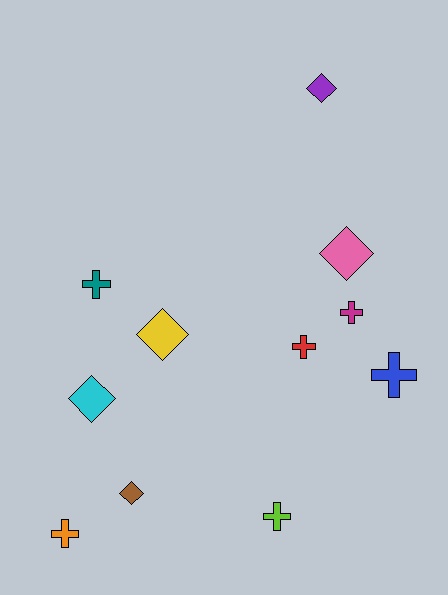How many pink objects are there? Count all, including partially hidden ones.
There is 1 pink object.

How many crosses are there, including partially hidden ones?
There are 6 crosses.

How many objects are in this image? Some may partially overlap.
There are 11 objects.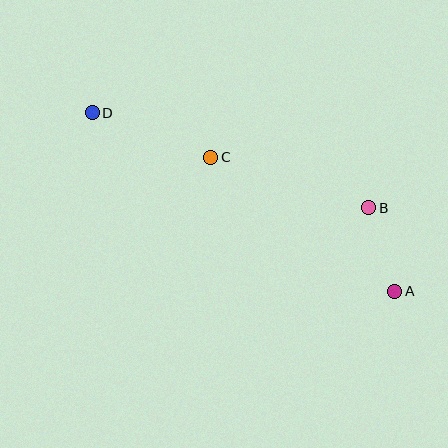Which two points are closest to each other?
Points A and B are closest to each other.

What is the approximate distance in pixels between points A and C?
The distance between A and C is approximately 228 pixels.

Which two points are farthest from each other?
Points A and D are farthest from each other.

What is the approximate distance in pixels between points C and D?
The distance between C and D is approximately 126 pixels.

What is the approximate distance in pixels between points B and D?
The distance between B and D is approximately 292 pixels.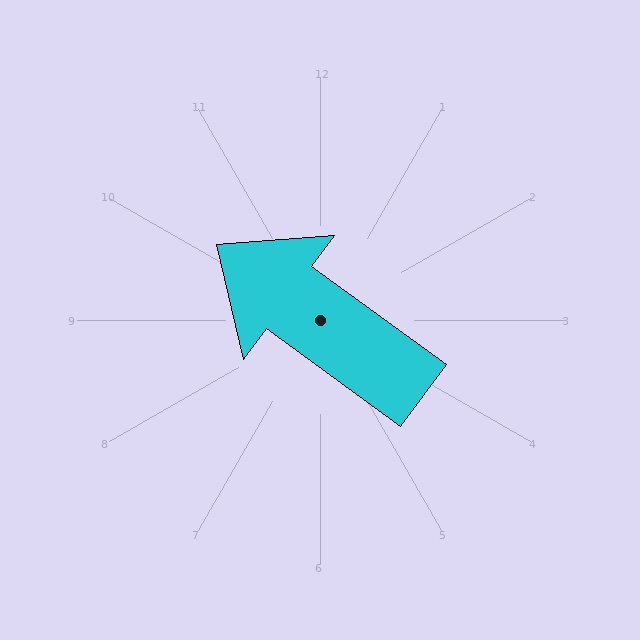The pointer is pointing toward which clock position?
Roughly 10 o'clock.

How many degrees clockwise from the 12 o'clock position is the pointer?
Approximately 306 degrees.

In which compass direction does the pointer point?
Northwest.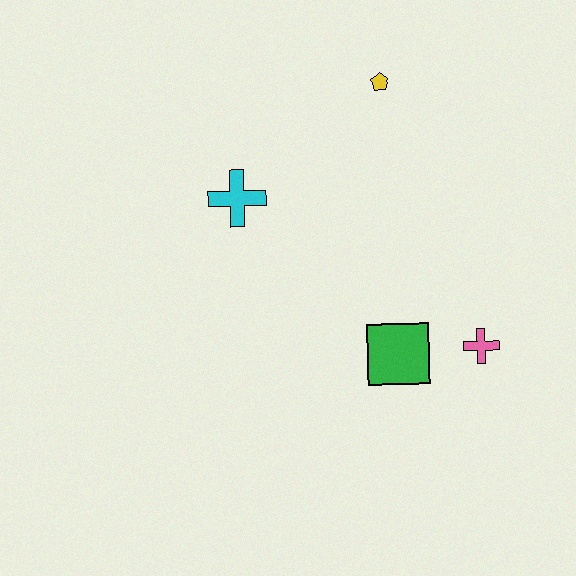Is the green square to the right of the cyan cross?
Yes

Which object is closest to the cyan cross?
The yellow pentagon is closest to the cyan cross.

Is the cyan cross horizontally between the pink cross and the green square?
No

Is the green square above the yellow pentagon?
No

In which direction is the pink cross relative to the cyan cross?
The pink cross is to the right of the cyan cross.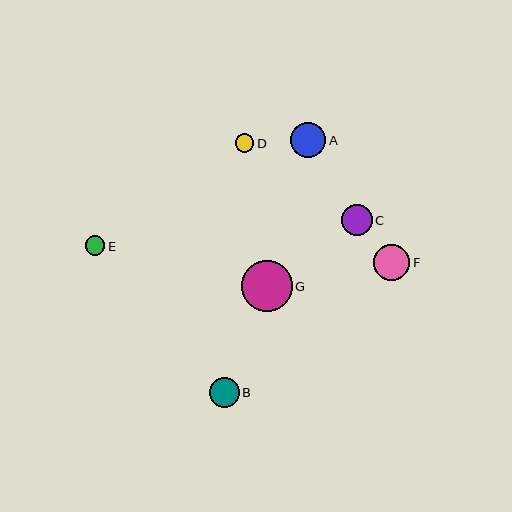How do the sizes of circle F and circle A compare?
Circle F and circle A are approximately the same size.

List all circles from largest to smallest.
From largest to smallest: G, F, A, C, B, E, D.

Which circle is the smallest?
Circle D is the smallest with a size of approximately 18 pixels.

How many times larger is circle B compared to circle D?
Circle B is approximately 1.6 times the size of circle D.